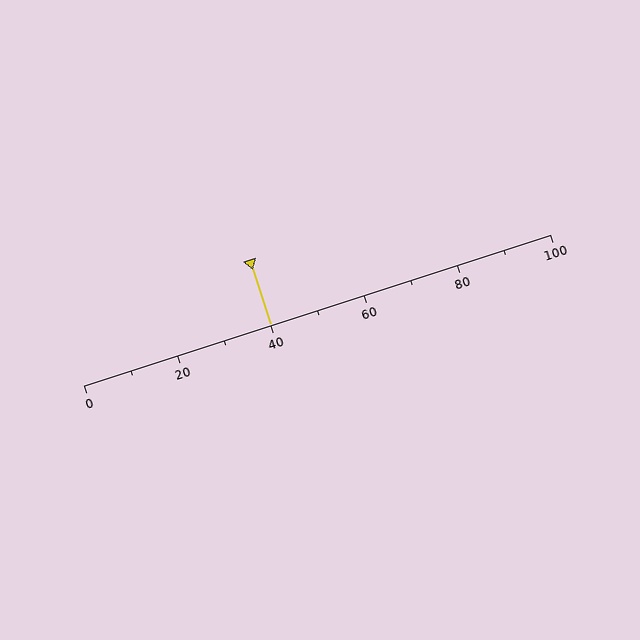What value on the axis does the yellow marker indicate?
The marker indicates approximately 40.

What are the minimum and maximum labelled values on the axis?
The axis runs from 0 to 100.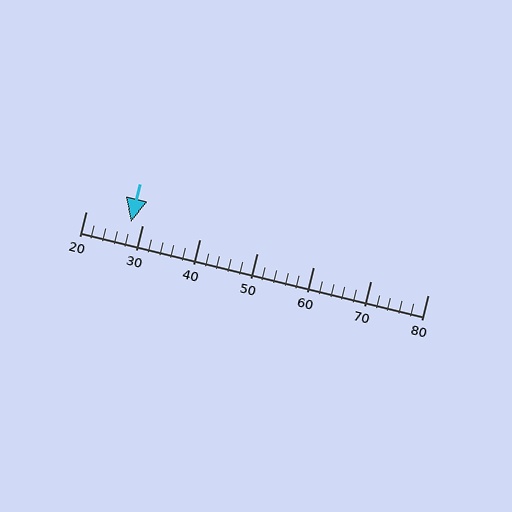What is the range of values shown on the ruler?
The ruler shows values from 20 to 80.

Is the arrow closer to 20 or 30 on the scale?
The arrow is closer to 30.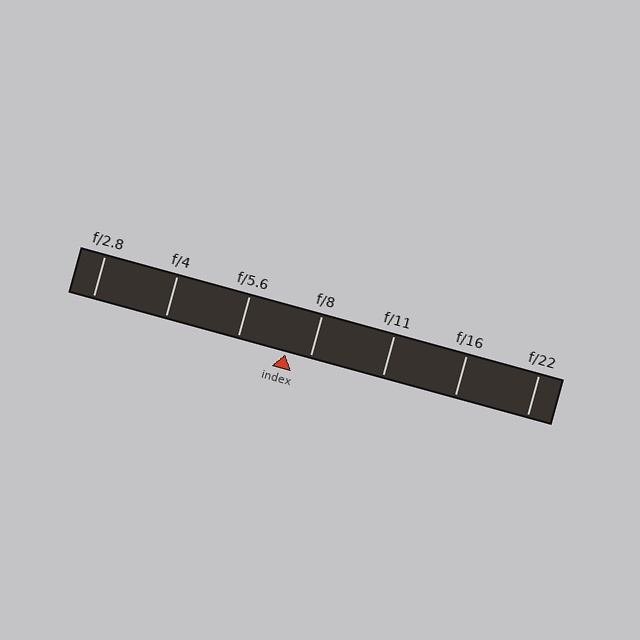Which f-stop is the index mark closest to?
The index mark is closest to f/8.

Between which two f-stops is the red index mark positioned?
The index mark is between f/5.6 and f/8.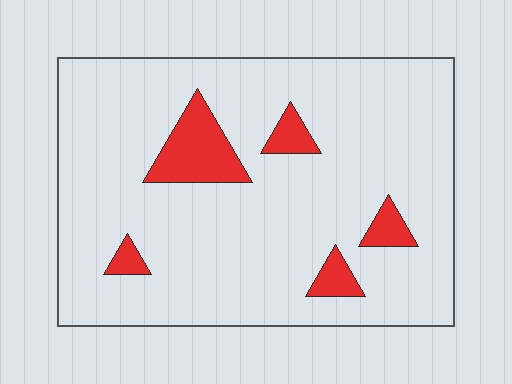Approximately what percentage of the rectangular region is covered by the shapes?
Approximately 10%.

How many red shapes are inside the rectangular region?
5.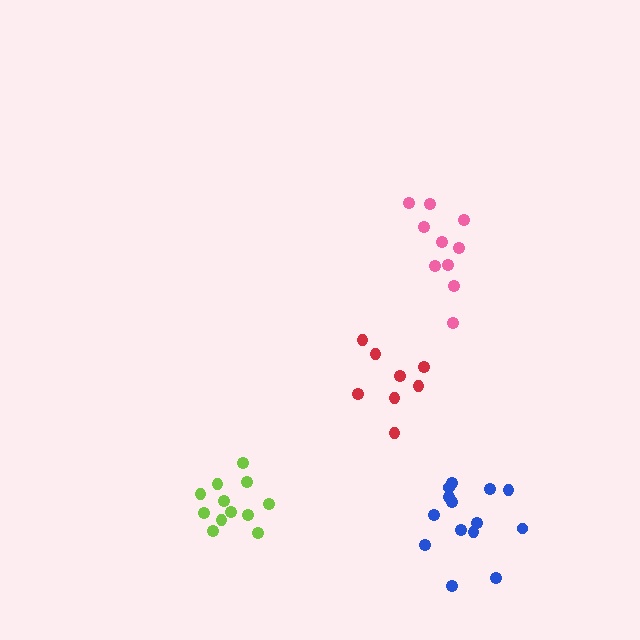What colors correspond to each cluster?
The clusters are colored: red, pink, blue, lime.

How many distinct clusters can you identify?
There are 4 distinct clusters.